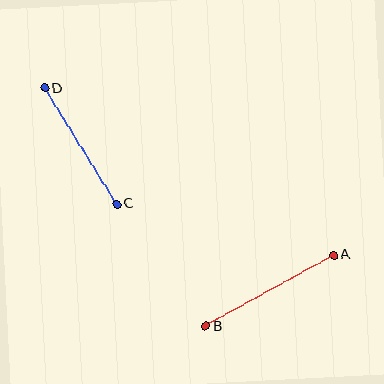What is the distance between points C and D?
The distance is approximately 136 pixels.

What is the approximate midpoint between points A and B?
The midpoint is at approximately (270, 291) pixels.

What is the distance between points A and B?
The distance is approximately 146 pixels.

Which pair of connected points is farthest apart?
Points A and B are farthest apart.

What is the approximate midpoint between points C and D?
The midpoint is at approximately (81, 146) pixels.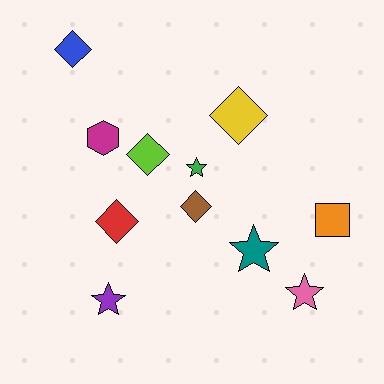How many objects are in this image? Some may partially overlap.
There are 11 objects.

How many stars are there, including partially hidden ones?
There are 4 stars.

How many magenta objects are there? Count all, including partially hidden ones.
There is 1 magenta object.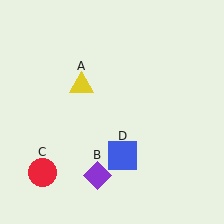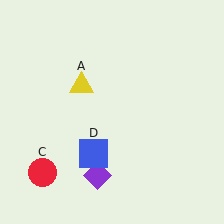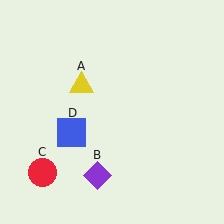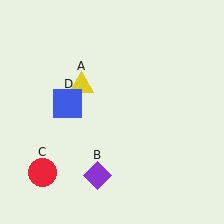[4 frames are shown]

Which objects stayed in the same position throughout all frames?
Yellow triangle (object A) and purple diamond (object B) and red circle (object C) remained stationary.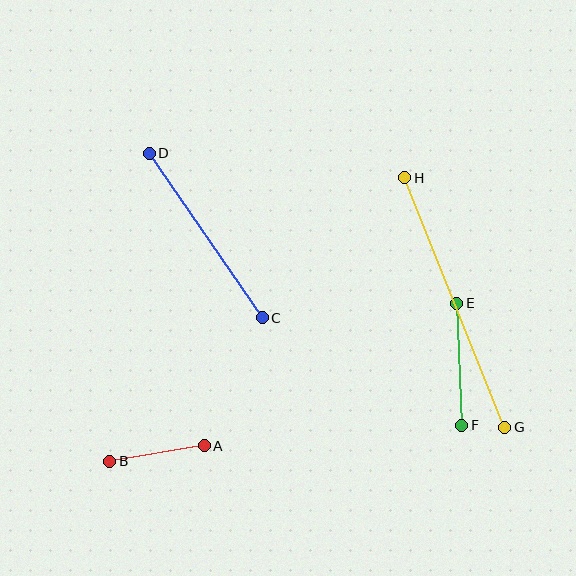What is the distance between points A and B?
The distance is approximately 96 pixels.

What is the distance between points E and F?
The distance is approximately 122 pixels.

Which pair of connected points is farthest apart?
Points G and H are farthest apart.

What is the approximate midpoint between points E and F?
The midpoint is at approximately (459, 364) pixels.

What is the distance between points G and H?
The distance is approximately 269 pixels.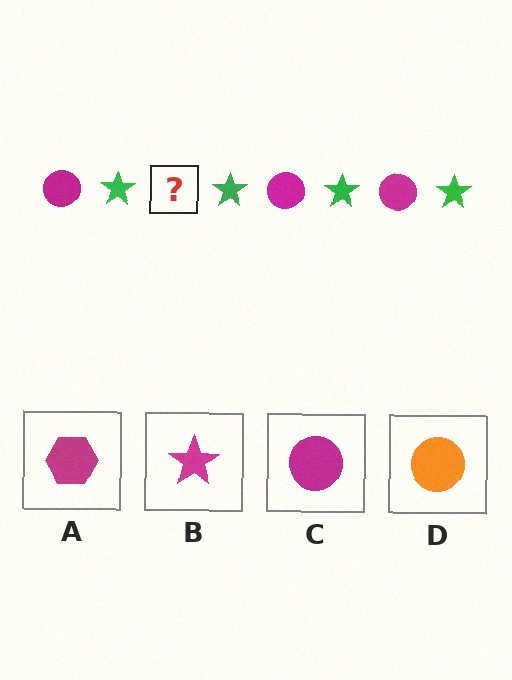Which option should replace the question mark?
Option C.